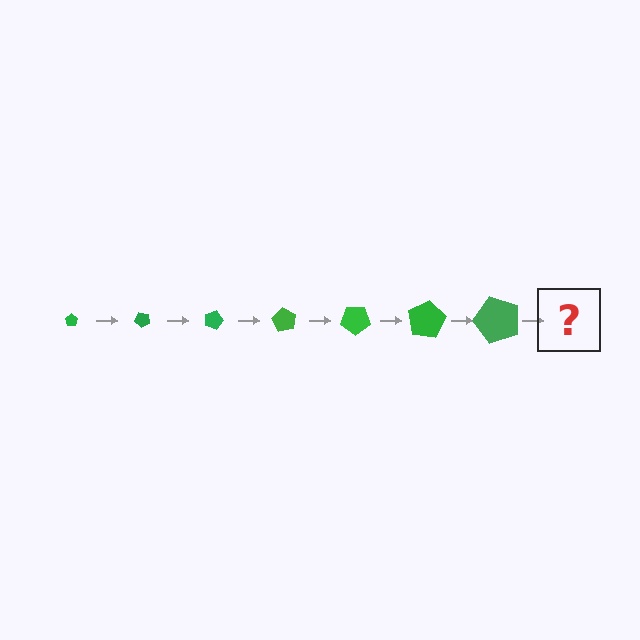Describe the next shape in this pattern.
It should be a pentagon, larger than the previous one and rotated 315 degrees from the start.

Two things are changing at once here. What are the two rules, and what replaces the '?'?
The two rules are that the pentagon grows larger each step and it rotates 45 degrees each step. The '?' should be a pentagon, larger than the previous one and rotated 315 degrees from the start.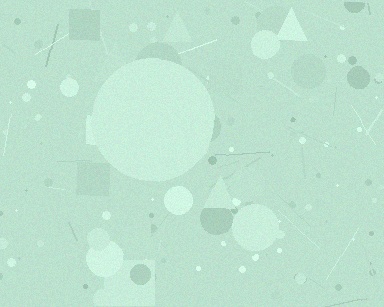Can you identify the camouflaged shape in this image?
The camouflaged shape is a circle.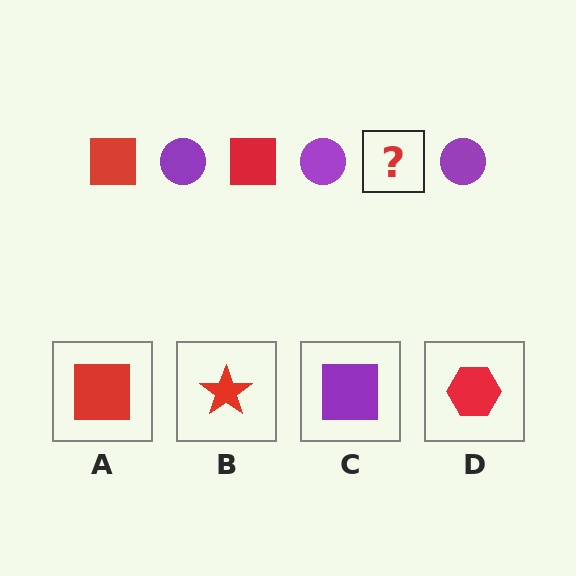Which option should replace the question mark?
Option A.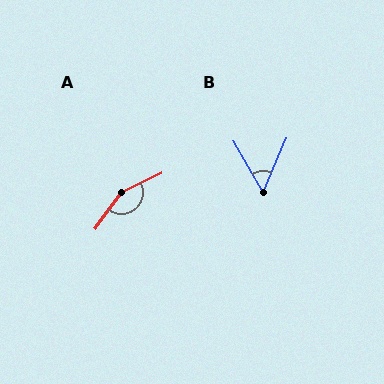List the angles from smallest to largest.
B (53°), A (151°).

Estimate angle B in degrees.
Approximately 53 degrees.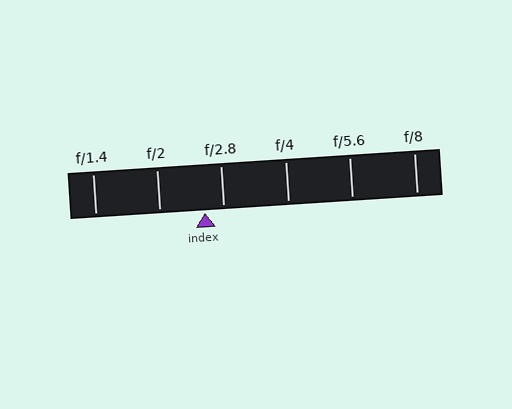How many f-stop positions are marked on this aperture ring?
There are 6 f-stop positions marked.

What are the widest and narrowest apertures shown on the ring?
The widest aperture shown is f/1.4 and the narrowest is f/8.